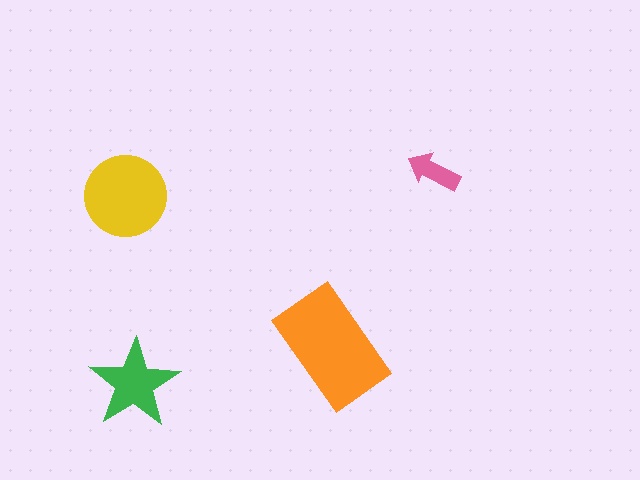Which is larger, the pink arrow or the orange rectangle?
The orange rectangle.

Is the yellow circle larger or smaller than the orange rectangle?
Smaller.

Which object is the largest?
The orange rectangle.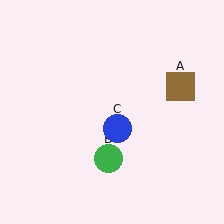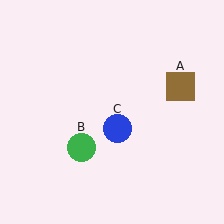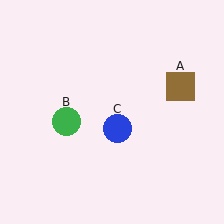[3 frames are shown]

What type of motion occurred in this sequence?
The green circle (object B) rotated clockwise around the center of the scene.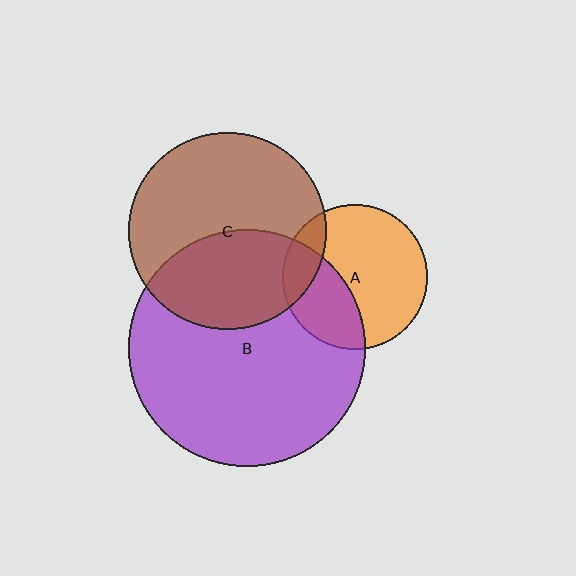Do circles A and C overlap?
Yes.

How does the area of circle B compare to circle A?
Approximately 2.7 times.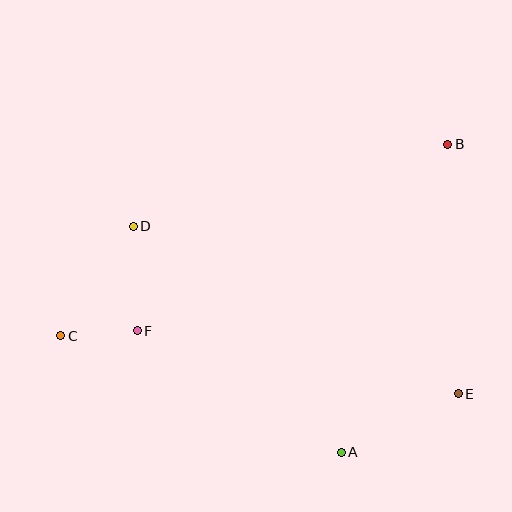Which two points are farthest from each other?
Points B and C are farthest from each other.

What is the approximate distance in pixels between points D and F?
The distance between D and F is approximately 105 pixels.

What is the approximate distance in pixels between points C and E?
The distance between C and E is approximately 401 pixels.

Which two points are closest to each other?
Points C and F are closest to each other.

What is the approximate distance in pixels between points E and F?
The distance between E and F is approximately 327 pixels.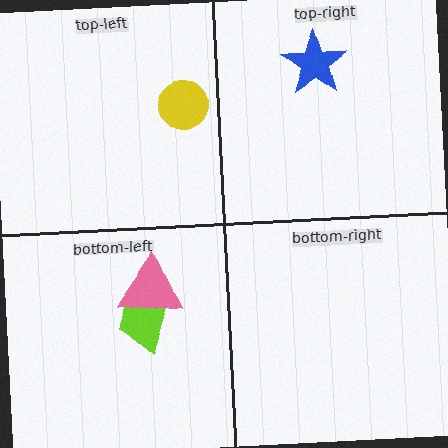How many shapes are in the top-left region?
1.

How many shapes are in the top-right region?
1.